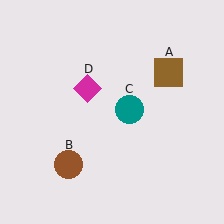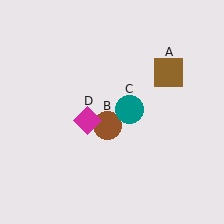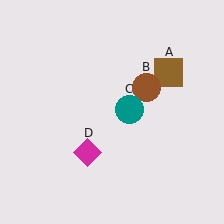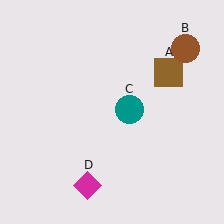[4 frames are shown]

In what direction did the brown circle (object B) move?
The brown circle (object B) moved up and to the right.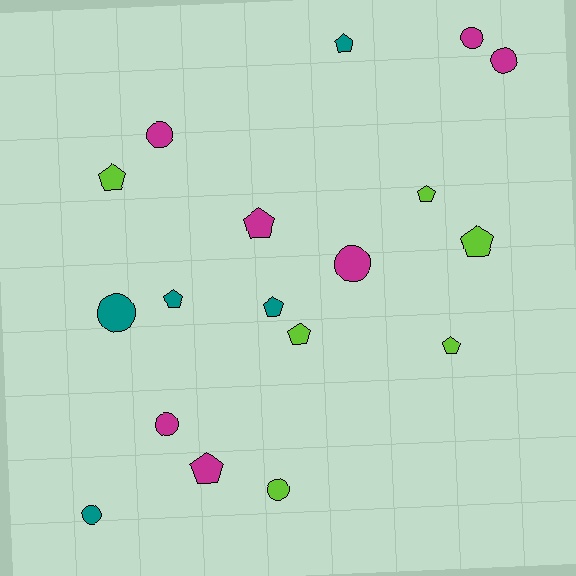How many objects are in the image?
There are 18 objects.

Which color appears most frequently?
Magenta, with 7 objects.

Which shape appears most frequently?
Pentagon, with 10 objects.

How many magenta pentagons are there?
There are 2 magenta pentagons.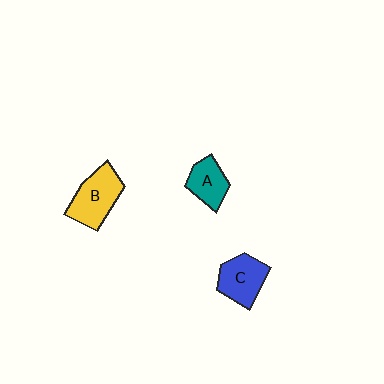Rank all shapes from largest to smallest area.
From largest to smallest: B (yellow), C (blue), A (teal).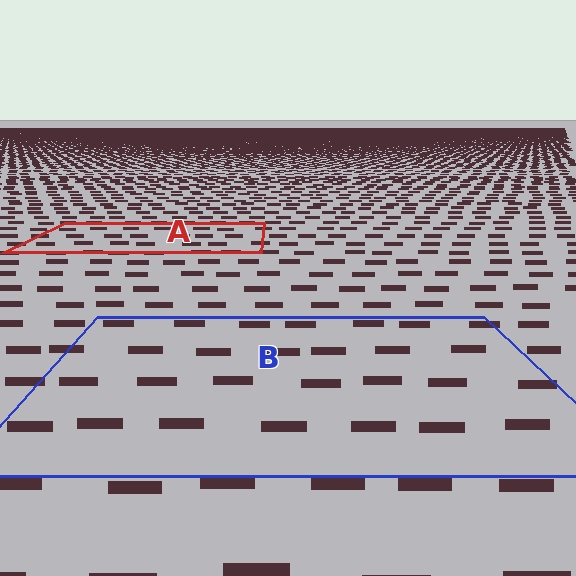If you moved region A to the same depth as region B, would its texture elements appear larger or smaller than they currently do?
They would appear larger. At a closer depth, the same texture elements are projected at a bigger on-screen size.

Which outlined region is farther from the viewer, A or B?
Region A is farther from the viewer — the texture elements inside it appear smaller and more densely packed.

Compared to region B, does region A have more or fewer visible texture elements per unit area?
Region A has more texture elements per unit area — they are packed more densely because it is farther away.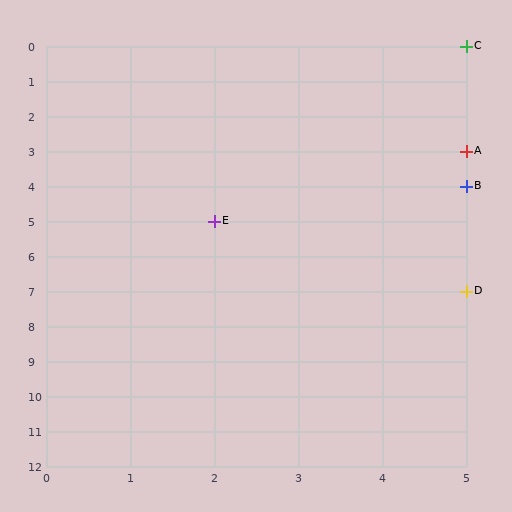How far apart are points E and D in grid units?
Points E and D are 3 columns and 2 rows apart (about 3.6 grid units diagonally).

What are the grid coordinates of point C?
Point C is at grid coordinates (5, 0).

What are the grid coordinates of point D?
Point D is at grid coordinates (5, 7).